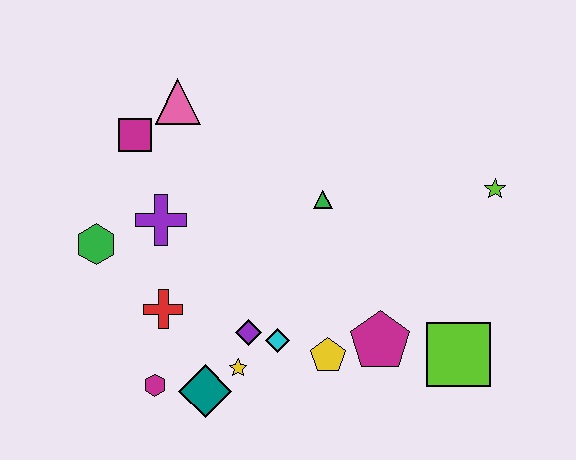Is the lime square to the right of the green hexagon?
Yes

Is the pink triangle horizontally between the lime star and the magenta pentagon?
No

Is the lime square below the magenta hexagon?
No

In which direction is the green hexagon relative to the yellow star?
The green hexagon is to the left of the yellow star.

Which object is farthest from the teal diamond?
The lime star is farthest from the teal diamond.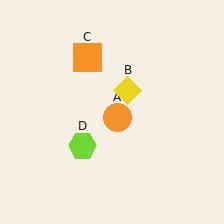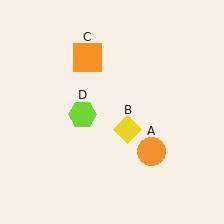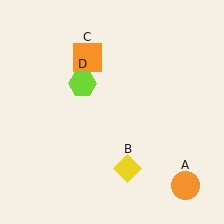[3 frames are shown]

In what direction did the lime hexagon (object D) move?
The lime hexagon (object D) moved up.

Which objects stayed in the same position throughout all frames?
Orange square (object C) remained stationary.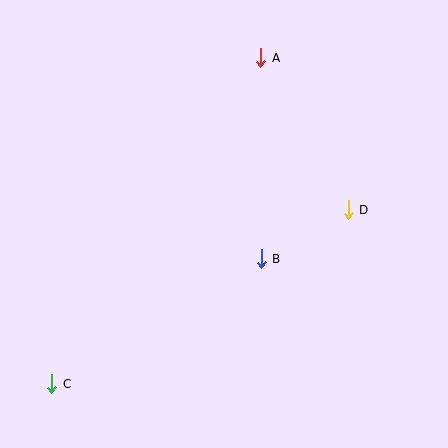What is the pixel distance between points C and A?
The distance between C and A is 387 pixels.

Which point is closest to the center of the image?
Point B at (261, 259) is closest to the center.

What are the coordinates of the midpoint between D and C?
The midpoint between D and C is at (200, 297).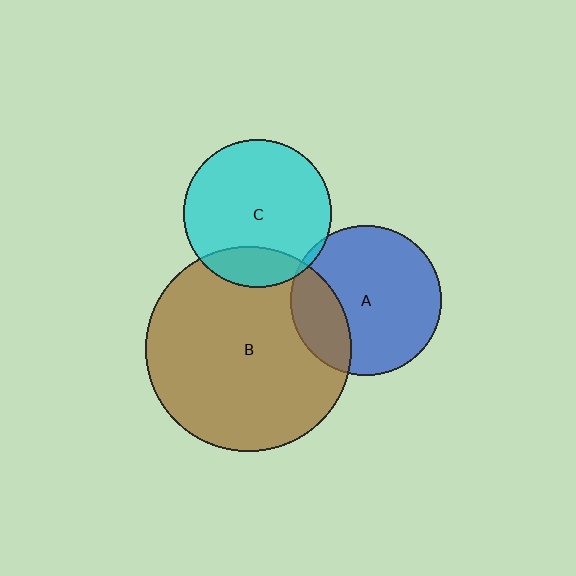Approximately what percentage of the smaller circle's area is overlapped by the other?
Approximately 5%.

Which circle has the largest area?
Circle B (brown).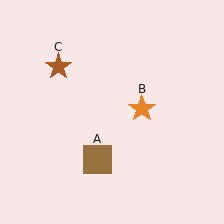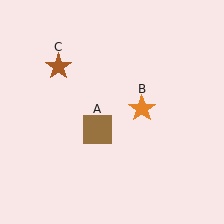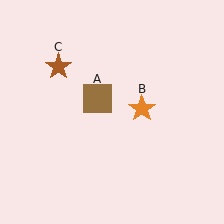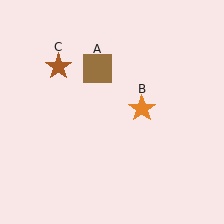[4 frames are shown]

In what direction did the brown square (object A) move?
The brown square (object A) moved up.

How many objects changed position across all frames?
1 object changed position: brown square (object A).